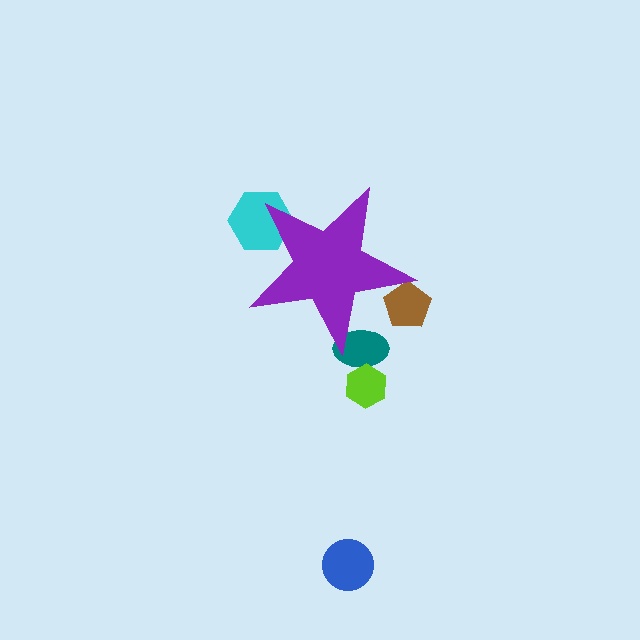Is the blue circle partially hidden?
No, the blue circle is fully visible.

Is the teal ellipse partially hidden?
Yes, the teal ellipse is partially hidden behind the purple star.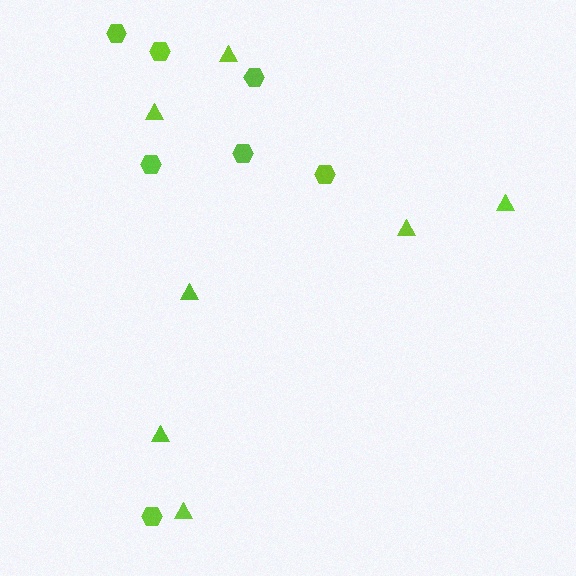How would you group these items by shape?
There are 2 groups: one group of hexagons (7) and one group of triangles (7).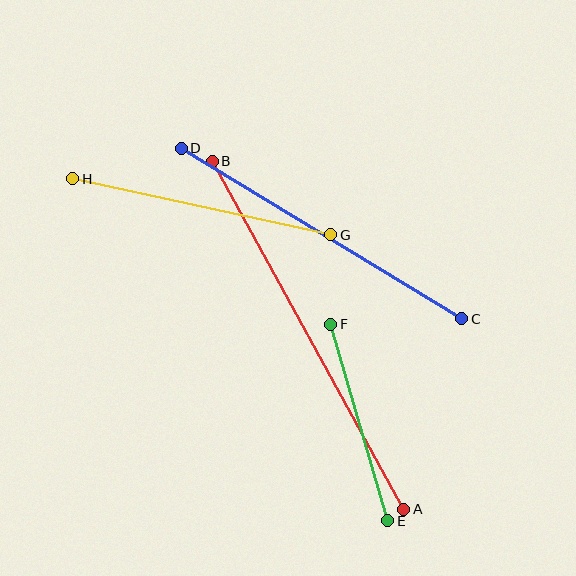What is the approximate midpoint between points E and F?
The midpoint is at approximately (359, 423) pixels.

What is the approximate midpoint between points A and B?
The midpoint is at approximately (308, 335) pixels.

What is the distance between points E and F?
The distance is approximately 204 pixels.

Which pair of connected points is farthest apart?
Points A and B are farthest apart.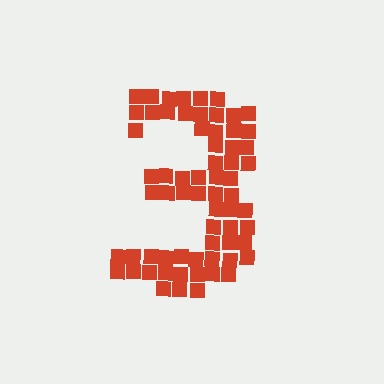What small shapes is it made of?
It is made of small squares.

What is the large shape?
The large shape is the digit 3.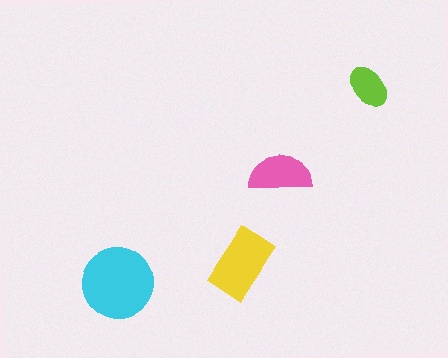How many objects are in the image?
There are 4 objects in the image.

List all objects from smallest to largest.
The lime ellipse, the pink semicircle, the yellow rectangle, the cyan circle.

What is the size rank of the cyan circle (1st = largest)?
1st.